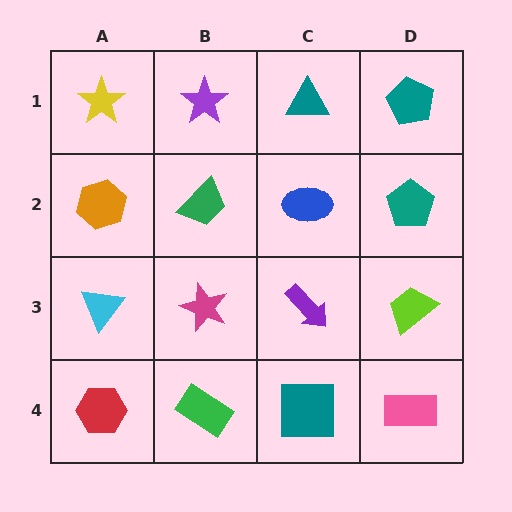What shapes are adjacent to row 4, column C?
A purple arrow (row 3, column C), a green rectangle (row 4, column B), a pink rectangle (row 4, column D).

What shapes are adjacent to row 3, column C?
A blue ellipse (row 2, column C), a teal square (row 4, column C), a magenta star (row 3, column B), a lime trapezoid (row 3, column D).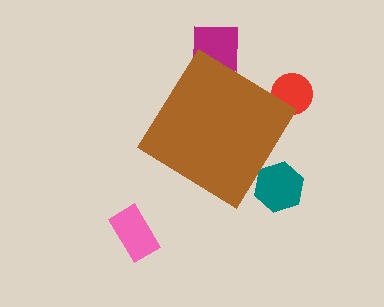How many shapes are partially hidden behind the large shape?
3 shapes are partially hidden.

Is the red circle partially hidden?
Yes, the red circle is partially hidden behind the brown diamond.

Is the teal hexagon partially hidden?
Yes, the teal hexagon is partially hidden behind the brown diamond.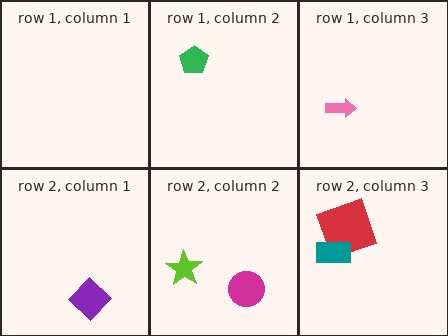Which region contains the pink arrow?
The row 1, column 3 region.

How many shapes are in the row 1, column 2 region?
1.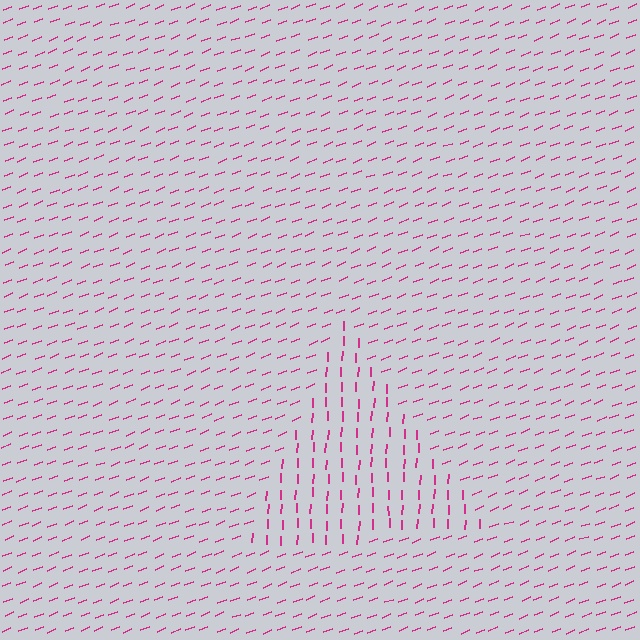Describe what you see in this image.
The image is filled with small magenta line segments. A triangle region in the image has lines oriented differently from the surrounding lines, creating a visible texture boundary.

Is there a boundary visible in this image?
Yes, there is a texture boundary formed by a change in line orientation.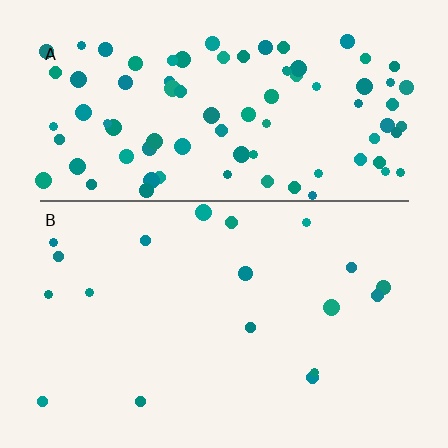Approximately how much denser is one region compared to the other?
Approximately 4.7× — region A over region B.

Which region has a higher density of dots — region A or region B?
A (the top).